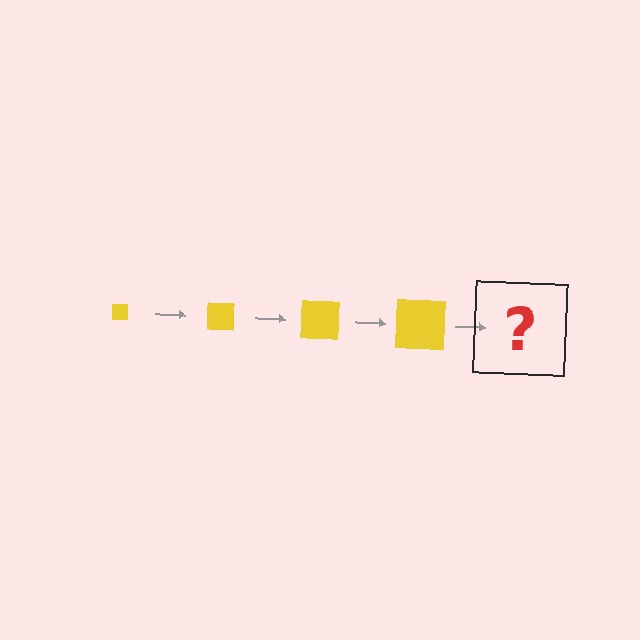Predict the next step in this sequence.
The next step is a yellow square, larger than the previous one.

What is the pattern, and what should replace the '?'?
The pattern is that the square gets progressively larger each step. The '?' should be a yellow square, larger than the previous one.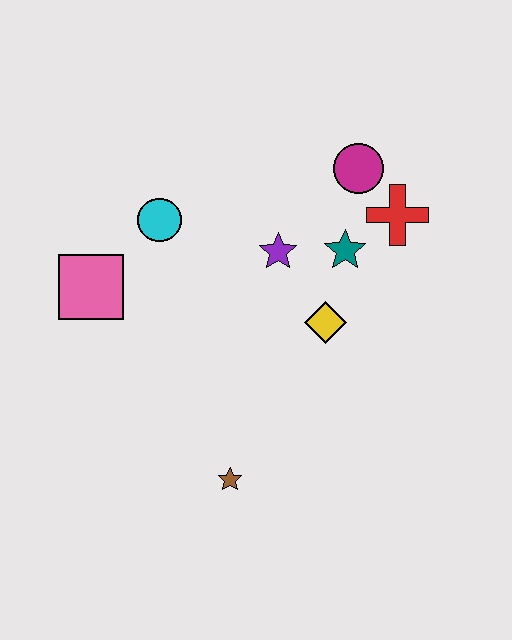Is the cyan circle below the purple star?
No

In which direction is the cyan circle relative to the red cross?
The cyan circle is to the left of the red cross.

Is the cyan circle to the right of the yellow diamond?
No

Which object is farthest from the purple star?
The brown star is farthest from the purple star.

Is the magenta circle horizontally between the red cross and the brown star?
Yes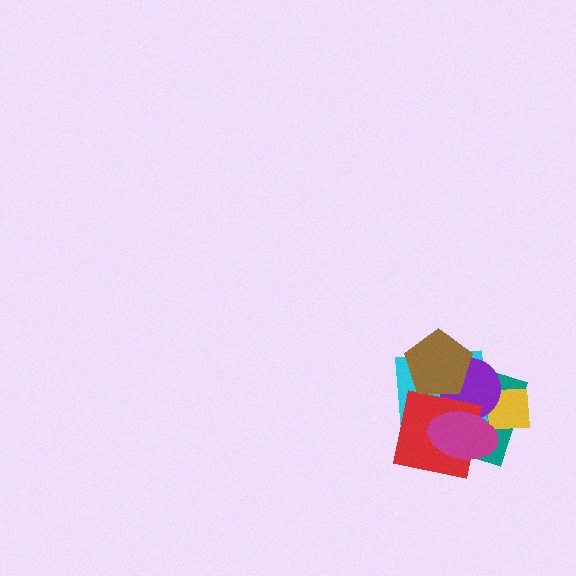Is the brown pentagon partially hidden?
No, no other shape covers it.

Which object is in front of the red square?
The magenta ellipse is in front of the red square.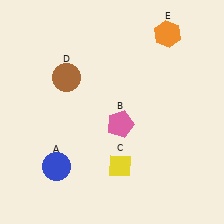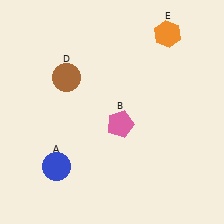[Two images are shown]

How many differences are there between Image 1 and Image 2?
There is 1 difference between the two images.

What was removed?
The yellow diamond (C) was removed in Image 2.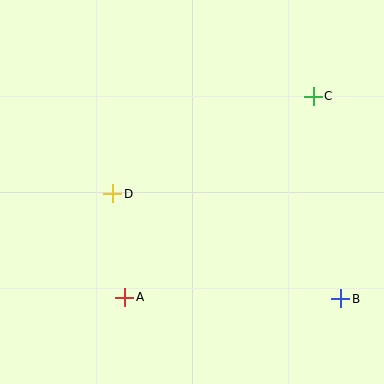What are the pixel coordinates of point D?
Point D is at (113, 194).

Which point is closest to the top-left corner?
Point D is closest to the top-left corner.